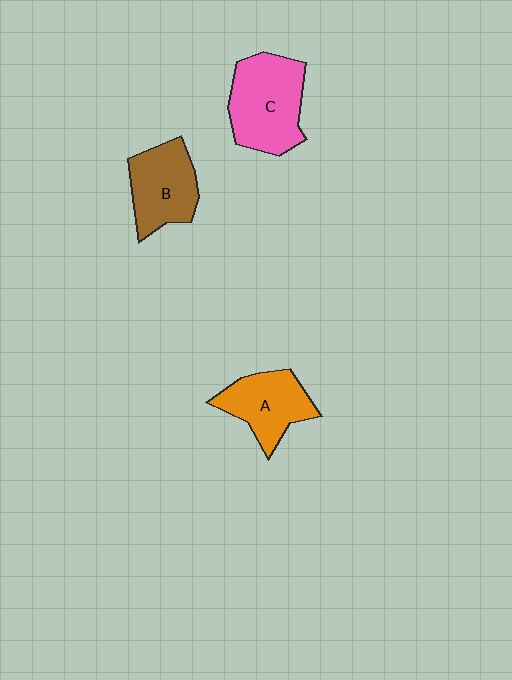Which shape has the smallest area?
Shape A (orange).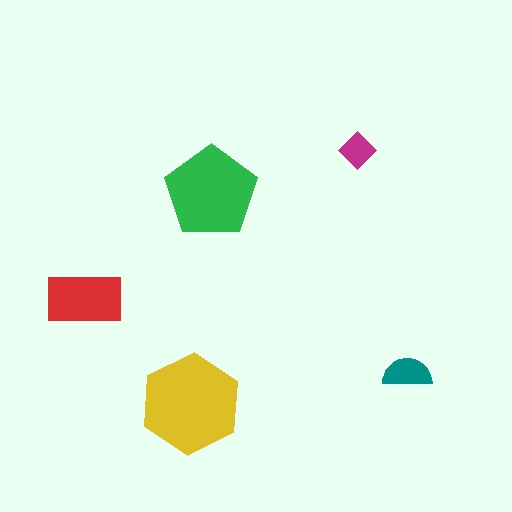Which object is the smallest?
The magenta diamond.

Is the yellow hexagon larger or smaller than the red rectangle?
Larger.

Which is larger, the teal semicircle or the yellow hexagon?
The yellow hexagon.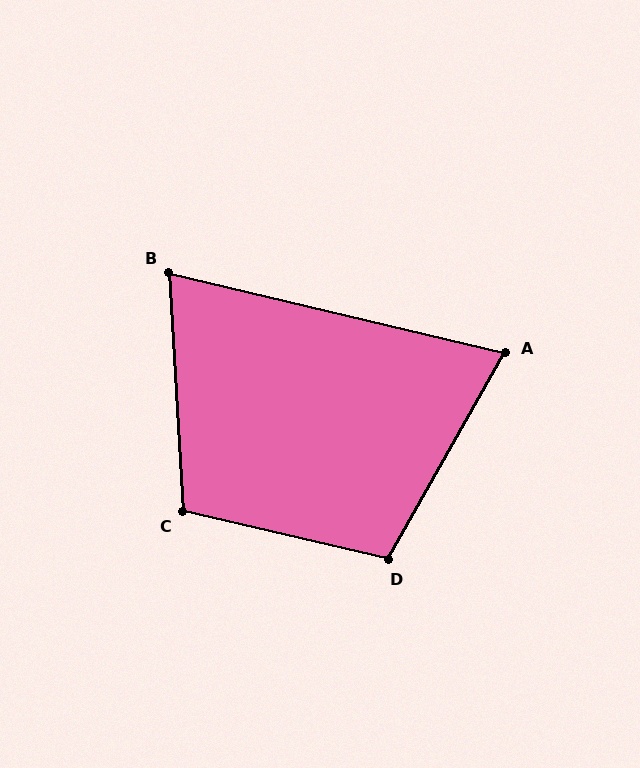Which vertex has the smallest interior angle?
B, at approximately 73 degrees.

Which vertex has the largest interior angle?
D, at approximately 107 degrees.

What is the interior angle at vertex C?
Approximately 106 degrees (obtuse).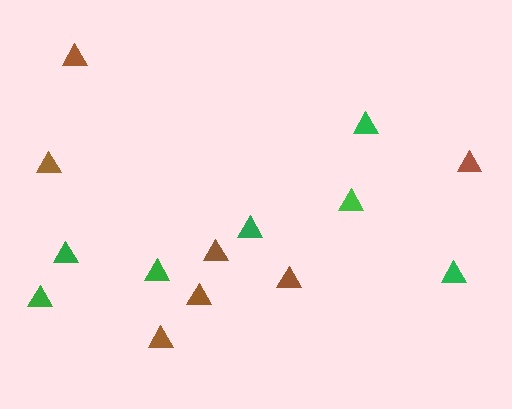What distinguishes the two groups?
There are 2 groups: one group of brown triangles (7) and one group of green triangles (7).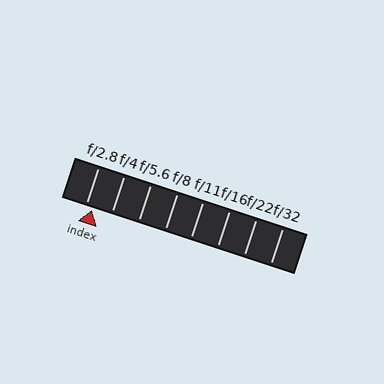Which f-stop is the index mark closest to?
The index mark is closest to f/2.8.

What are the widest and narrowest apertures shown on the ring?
The widest aperture shown is f/2.8 and the narrowest is f/32.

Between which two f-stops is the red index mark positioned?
The index mark is between f/2.8 and f/4.